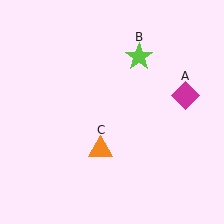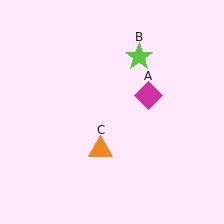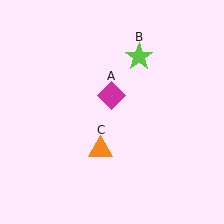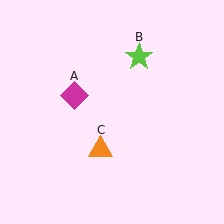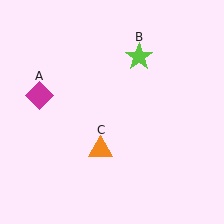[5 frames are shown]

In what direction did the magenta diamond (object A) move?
The magenta diamond (object A) moved left.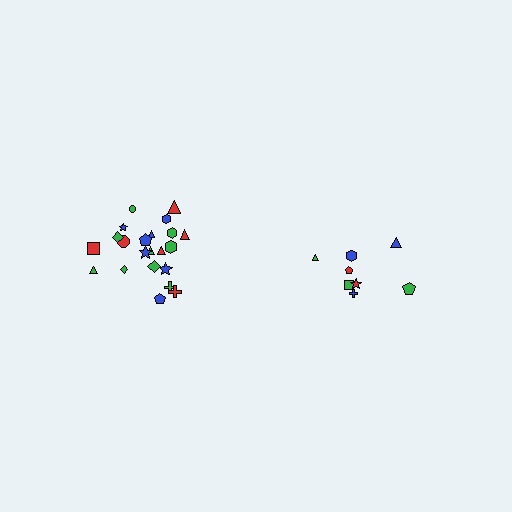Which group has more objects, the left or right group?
The left group.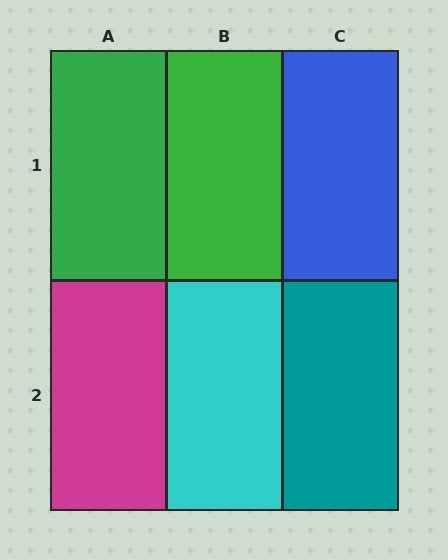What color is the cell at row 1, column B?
Green.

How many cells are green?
2 cells are green.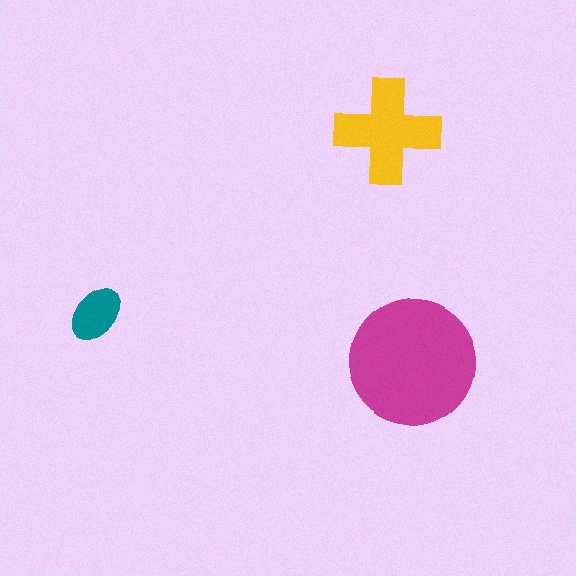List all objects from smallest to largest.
The teal ellipse, the yellow cross, the magenta circle.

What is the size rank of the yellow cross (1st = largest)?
2nd.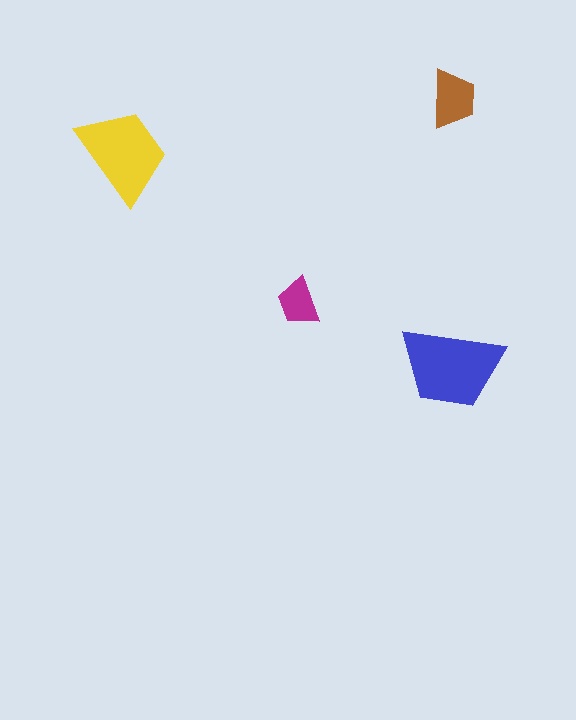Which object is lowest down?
The blue trapezoid is bottommost.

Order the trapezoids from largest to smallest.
the blue one, the yellow one, the brown one, the magenta one.